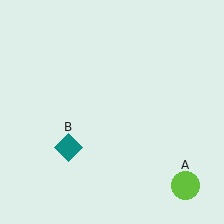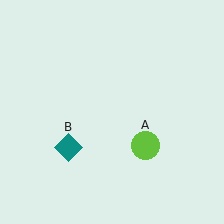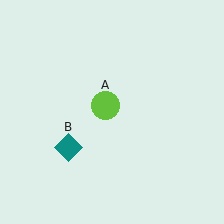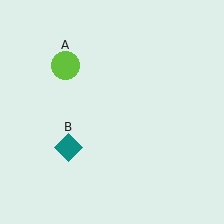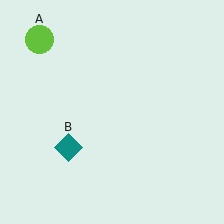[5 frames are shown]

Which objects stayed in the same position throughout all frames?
Teal diamond (object B) remained stationary.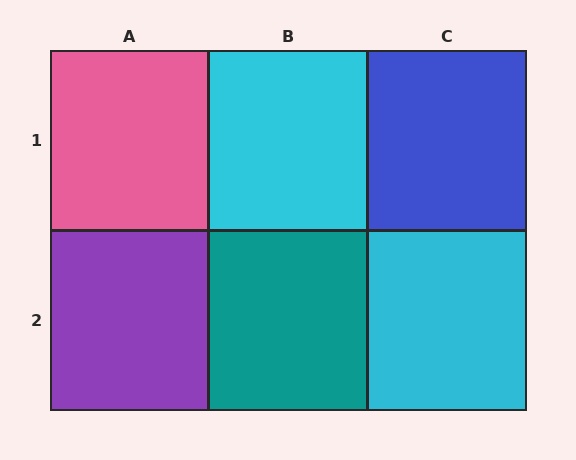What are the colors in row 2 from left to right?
Purple, teal, cyan.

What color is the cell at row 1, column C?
Blue.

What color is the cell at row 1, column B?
Cyan.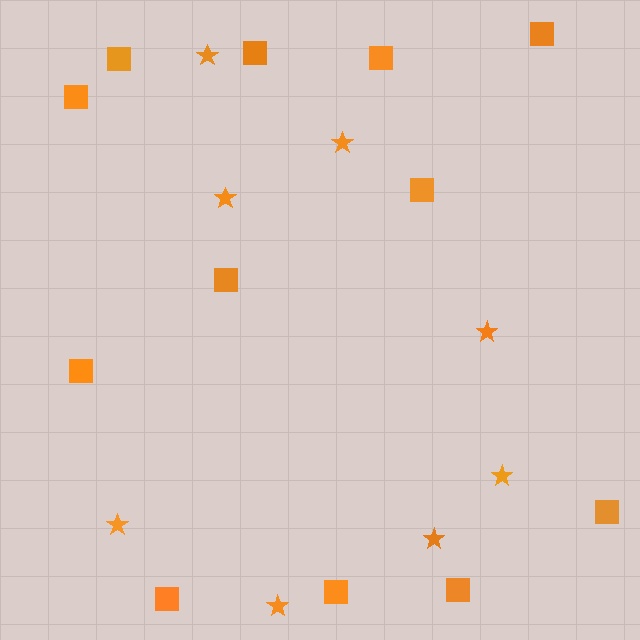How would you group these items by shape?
There are 2 groups: one group of stars (8) and one group of squares (12).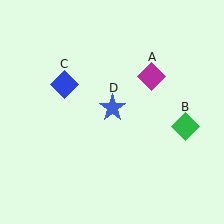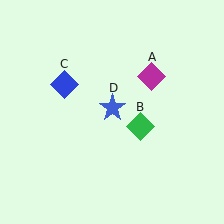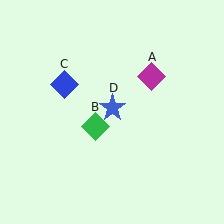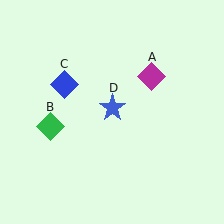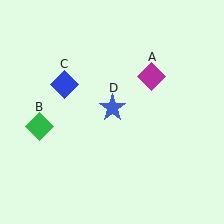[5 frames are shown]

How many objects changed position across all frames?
1 object changed position: green diamond (object B).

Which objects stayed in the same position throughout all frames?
Magenta diamond (object A) and blue diamond (object C) and blue star (object D) remained stationary.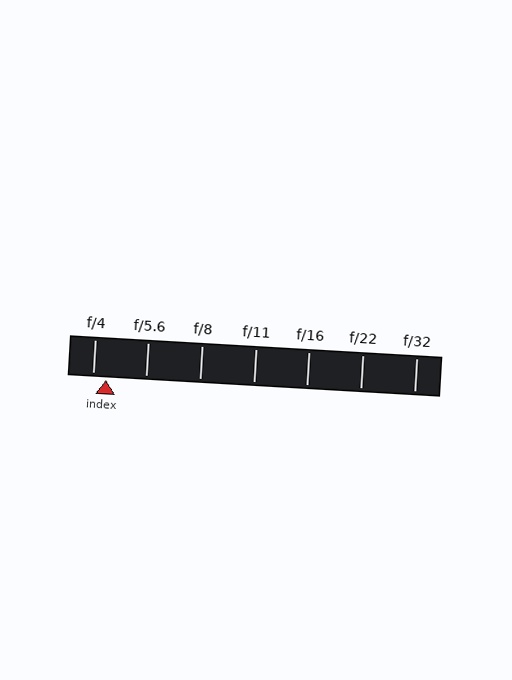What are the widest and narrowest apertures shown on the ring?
The widest aperture shown is f/4 and the narrowest is f/32.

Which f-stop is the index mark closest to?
The index mark is closest to f/4.